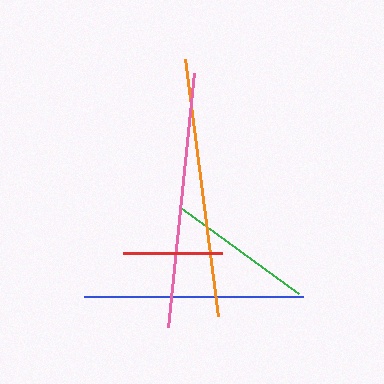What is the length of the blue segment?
The blue segment is approximately 219 pixels long.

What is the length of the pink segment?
The pink segment is approximately 255 pixels long.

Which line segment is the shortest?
The red line is the shortest at approximately 99 pixels.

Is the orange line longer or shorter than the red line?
The orange line is longer than the red line.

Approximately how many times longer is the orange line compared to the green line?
The orange line is approximately 1.8 times the length of the green line.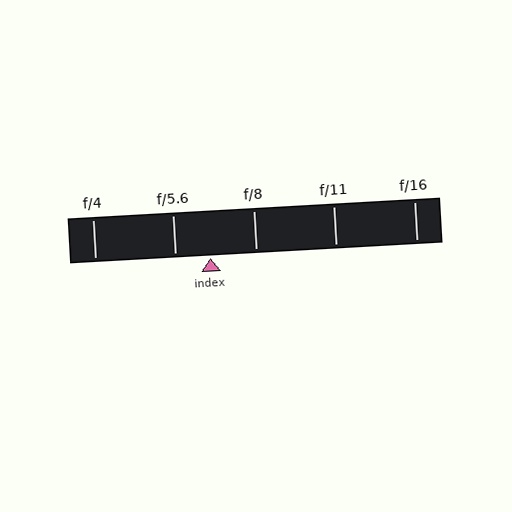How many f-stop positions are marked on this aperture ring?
There are 5 f-stop positions marked.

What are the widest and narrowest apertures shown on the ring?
The widest aperture shown is f/4 and the narrowest is f/16.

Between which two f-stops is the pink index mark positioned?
The index mark is between f/5.6 and f/8.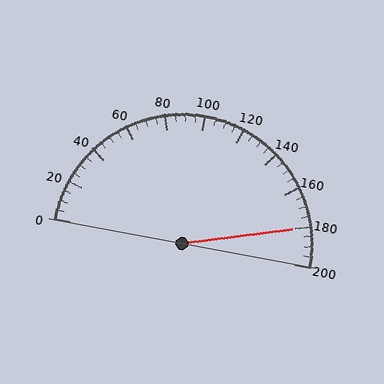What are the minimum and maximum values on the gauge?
The gauge ranges from 0 to 200.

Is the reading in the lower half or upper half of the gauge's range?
The reading is in the upper half of the range (0 to 200).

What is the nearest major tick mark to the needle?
The nearest major tick mark is 180.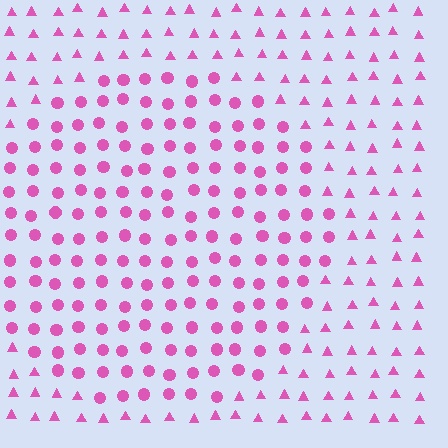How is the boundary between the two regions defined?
The boundary is defined by a change in element shape: circles inside vs. triangles outside. All elements share the same color and spacing.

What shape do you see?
I see a circle.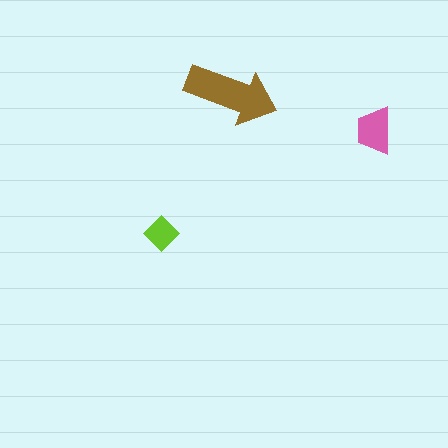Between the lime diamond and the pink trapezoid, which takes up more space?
The pink trapezoid.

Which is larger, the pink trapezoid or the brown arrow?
The brown arrow.